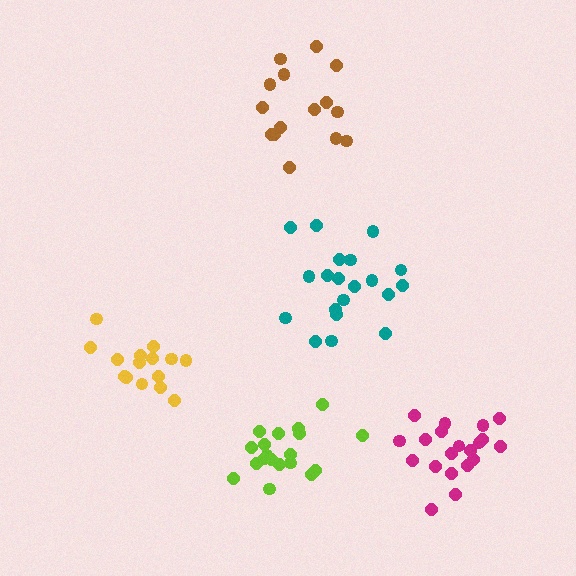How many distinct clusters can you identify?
There are 5 distinct clusters.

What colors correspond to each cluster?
The clusters are colored: brown, teal, lime, magenta, yellow.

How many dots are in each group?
Group 1: 15 dots, Group 2: 20 dots, Group 3: 19 dots, Group 4: 20 dots, Group 5: 15 dots (89 total).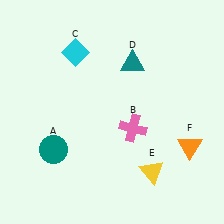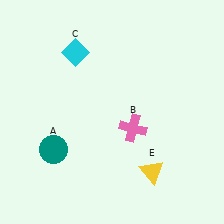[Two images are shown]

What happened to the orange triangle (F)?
The orange triangle (F) was removed in Image 2. It was in the bottom-right area of Image 1.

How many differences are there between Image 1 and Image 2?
There are 2 differences between the two images.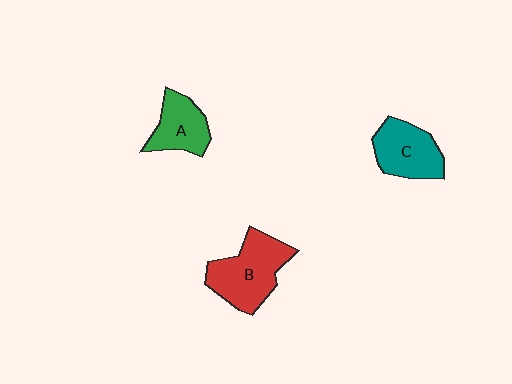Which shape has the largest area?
Shape B (red).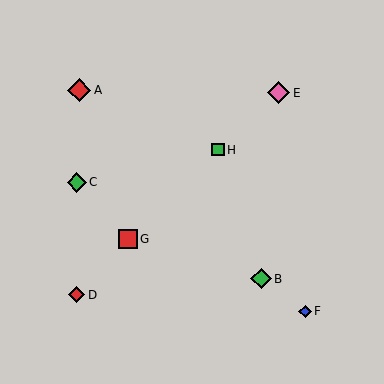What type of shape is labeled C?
Shape C is a green diamond.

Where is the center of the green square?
The center of the green square is at (218, 150).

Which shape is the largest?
The red diamond (labeled A) is the largest.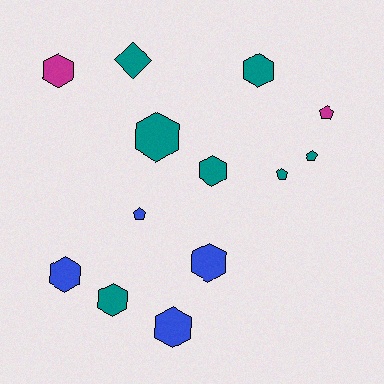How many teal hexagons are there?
There are 4 teal hexagons.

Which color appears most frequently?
Teal, with 7 objects.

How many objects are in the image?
There are 13 objects.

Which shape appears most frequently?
Hexagon, with 8 objects.